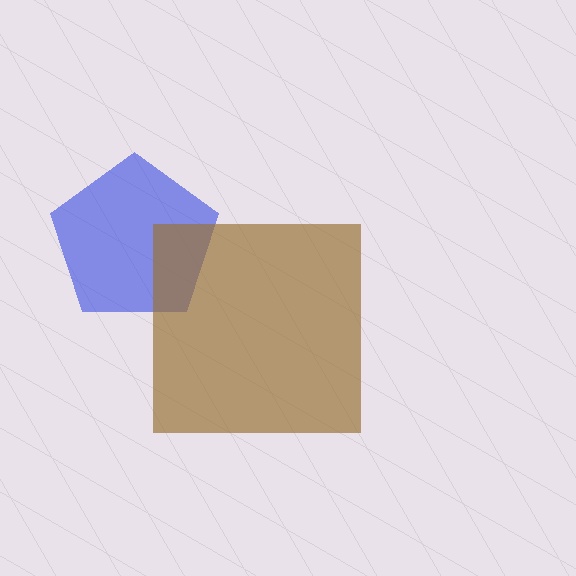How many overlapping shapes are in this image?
There are 2 overlapping shapes in the image.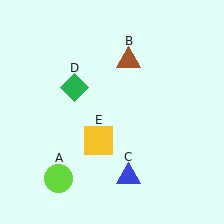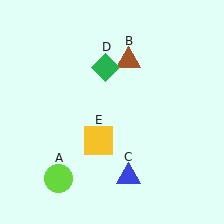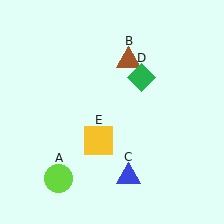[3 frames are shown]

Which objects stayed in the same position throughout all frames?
Lime circle (object A) and brown triangle (object B) and blue triangle (object C) and yellow square (object E) remained stationary.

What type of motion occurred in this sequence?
The green diamond (object D) rotated clockwise around the center of the scene.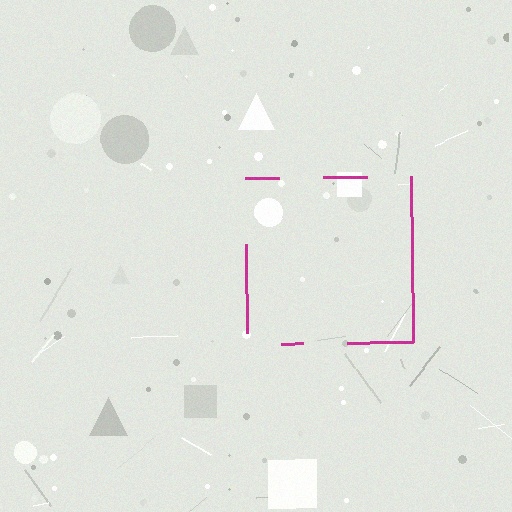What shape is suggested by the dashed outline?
The dashed outline suggests a square.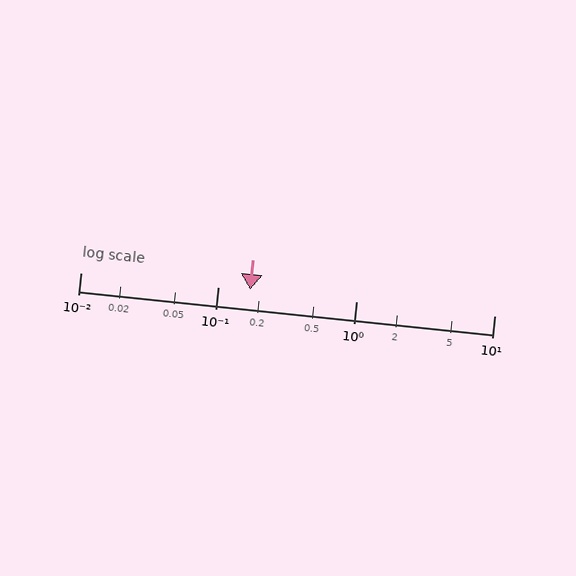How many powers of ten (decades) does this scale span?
The scale spans 3 decades, from 0.01 to 10.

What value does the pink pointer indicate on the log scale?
The pointer indicates approximately 0.17.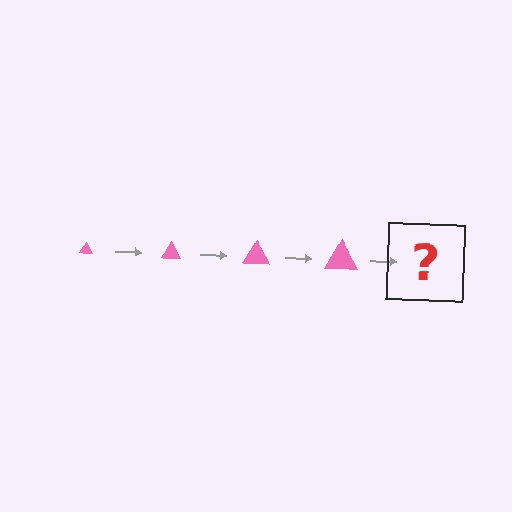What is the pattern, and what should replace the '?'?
The pattern is that the triangle gets progressively larger each step. The '?' should be a pink triangle, larger than the previous one.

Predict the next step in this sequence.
The next step is a pink triangle, larger than the previous one.